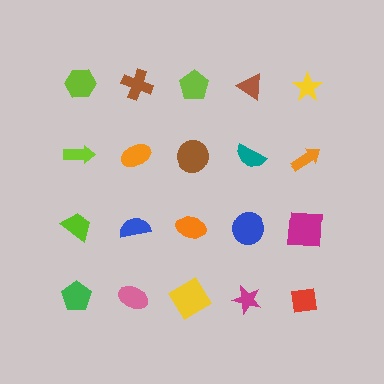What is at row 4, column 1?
A green pentagon.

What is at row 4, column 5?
A red square.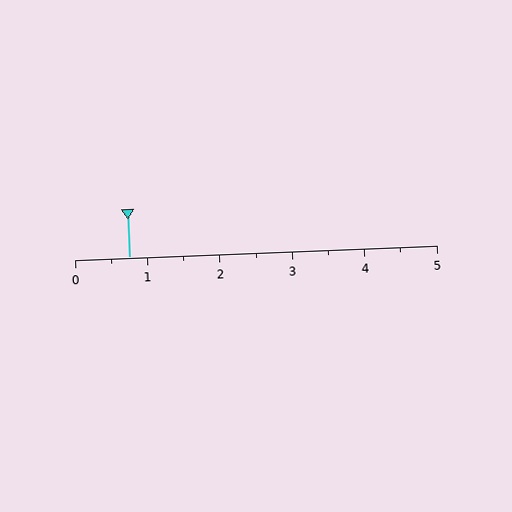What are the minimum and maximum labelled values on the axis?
The axis runs from 0 to 5.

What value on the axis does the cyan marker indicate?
The marker indicates approximately 0.8.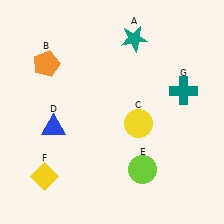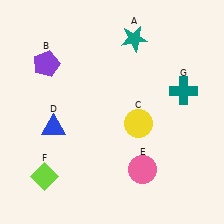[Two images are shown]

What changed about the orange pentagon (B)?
In Image 1, B is orange. In Image 2, it changed to purple.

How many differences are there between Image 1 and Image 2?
There are 3 differences between the two images.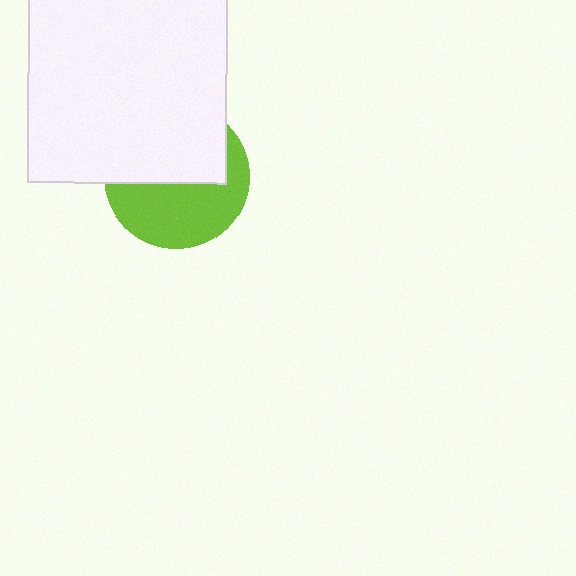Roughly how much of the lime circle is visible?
About half of it is visible (roughly 49%).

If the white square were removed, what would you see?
You would see the complete lime circle.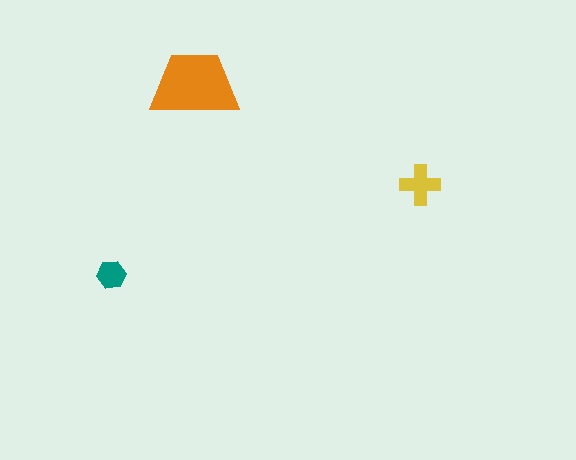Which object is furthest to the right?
The yellow cross is rightmost.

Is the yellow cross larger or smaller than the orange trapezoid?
Smaller.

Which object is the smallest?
The teal hexagon.